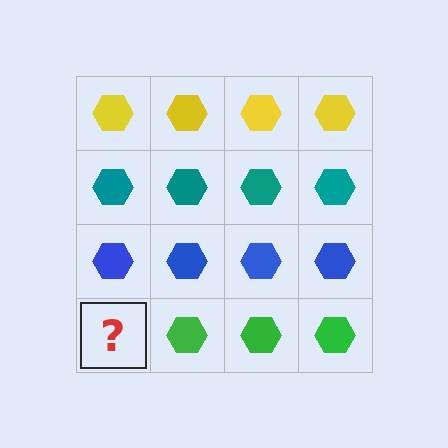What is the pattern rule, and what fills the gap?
The rule is that each row has a consistent color. The gap should be filled with a green hexagon.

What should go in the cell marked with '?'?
The missing cell should contain a green hexagon.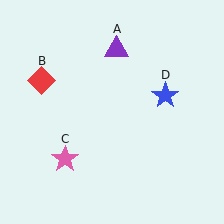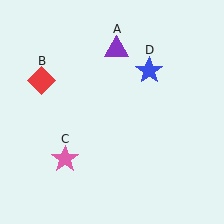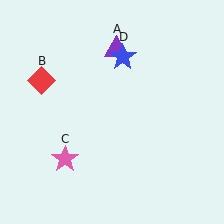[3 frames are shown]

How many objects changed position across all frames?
1 object changed position: blue star (object D).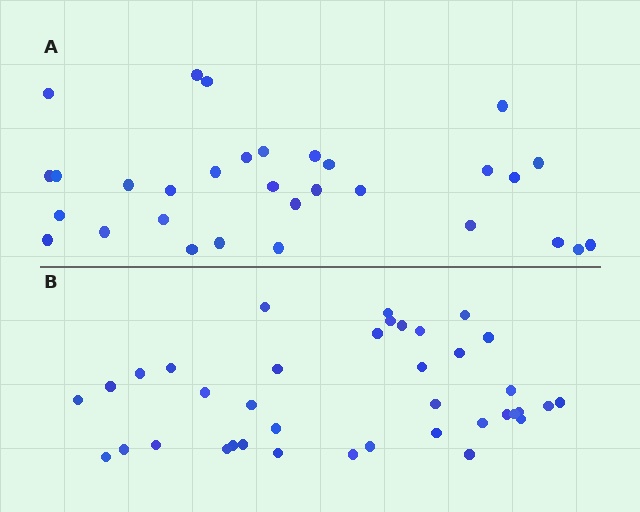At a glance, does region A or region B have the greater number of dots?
Region B (the bottom region) has more dots.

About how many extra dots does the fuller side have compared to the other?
Region B has roughly 8 or so more dots than region A.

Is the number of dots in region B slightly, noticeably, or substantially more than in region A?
Region B has only slightly more — the two regions are fairly close. The ratio is roughly 1.2 to 1.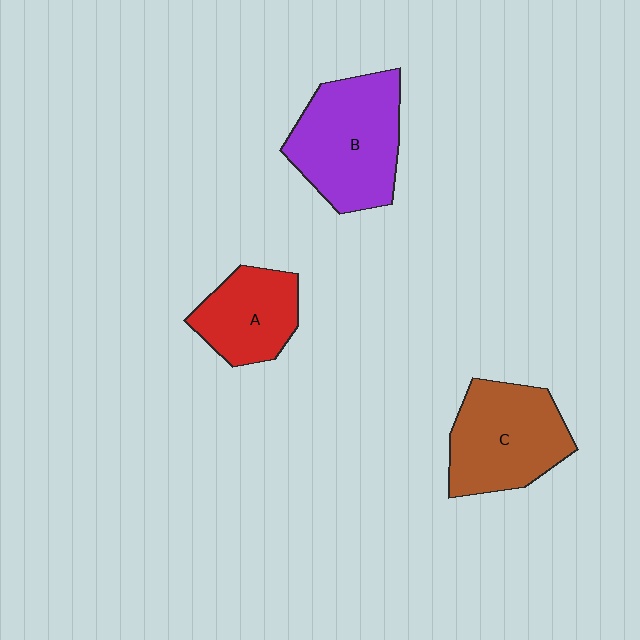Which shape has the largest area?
Shape B (purple).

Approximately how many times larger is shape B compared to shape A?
Approximately 1.5 times.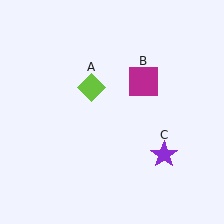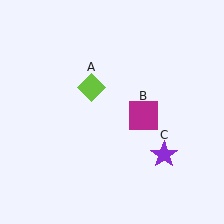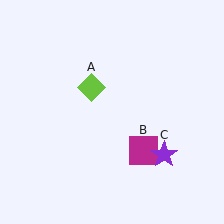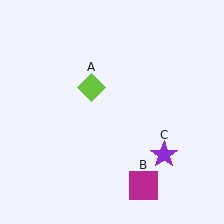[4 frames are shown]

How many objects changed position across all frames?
1 object changed position: magenta square (object B).